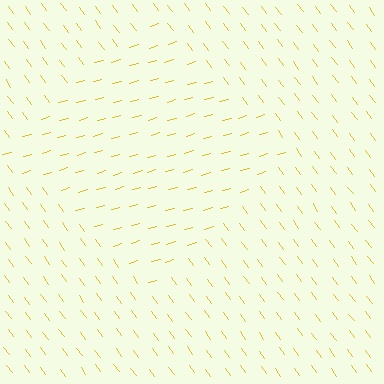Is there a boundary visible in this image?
Yes, there is a texture boundary formed by a change in line orientation.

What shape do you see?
I see a diamond.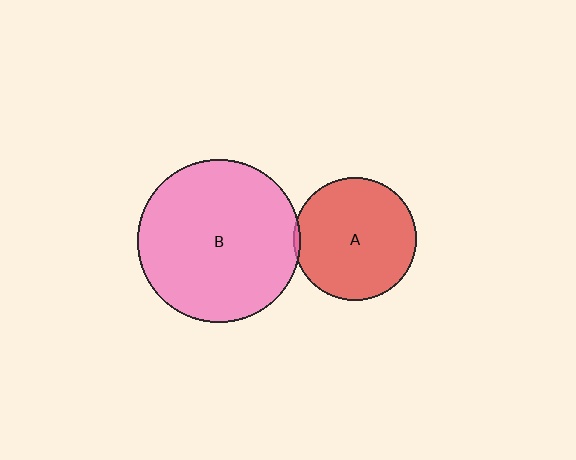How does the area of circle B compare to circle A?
Approximately 1.8 times.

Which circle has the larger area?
Circle B (pink).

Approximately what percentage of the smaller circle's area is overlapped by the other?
Approximately 5%.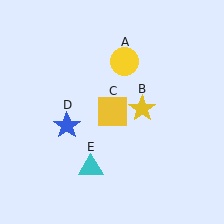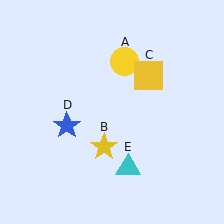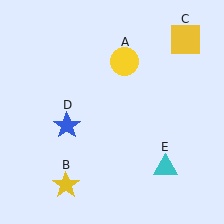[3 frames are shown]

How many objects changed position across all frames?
3 objects changed position: yellow star (object B), yellow square (object C), cyan triangle (object E).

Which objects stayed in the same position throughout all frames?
Yellow circle (object A) and blue star (object D) remained stationary.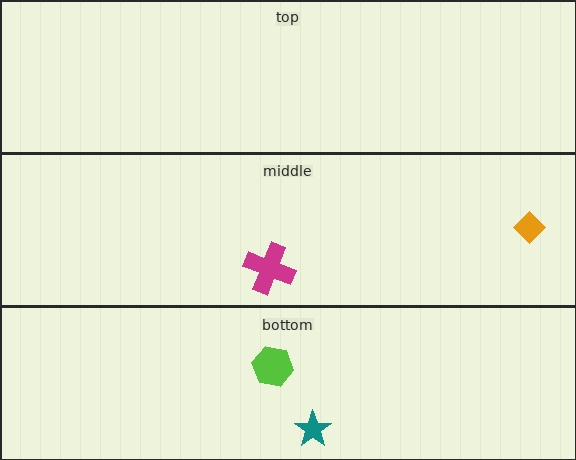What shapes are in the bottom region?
The lime hexagon, the teal star.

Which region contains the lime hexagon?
The bottom region.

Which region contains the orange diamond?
The middle region.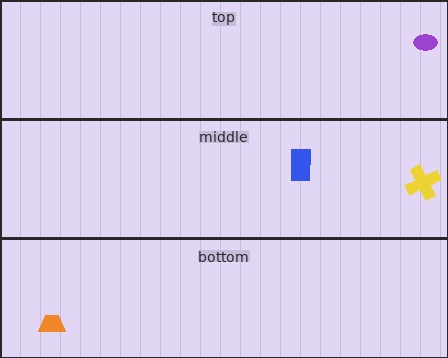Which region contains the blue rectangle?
The middle region.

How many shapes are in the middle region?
2.